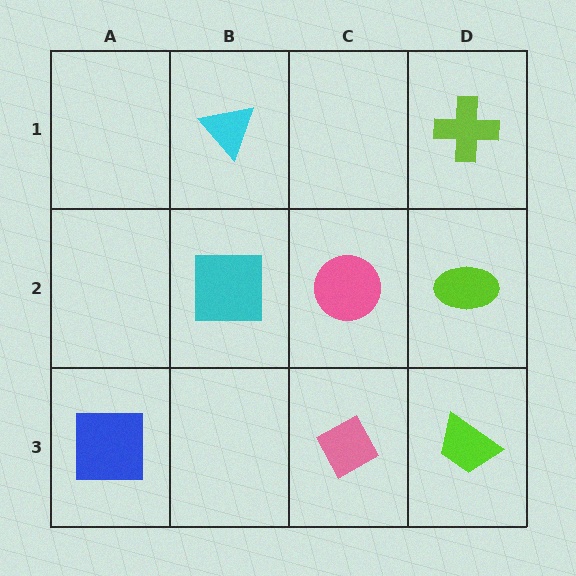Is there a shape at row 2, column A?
No, that cell is empty.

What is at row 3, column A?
A blue square.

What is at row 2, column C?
A pink circle.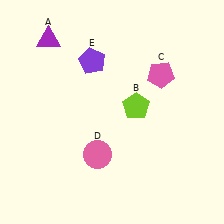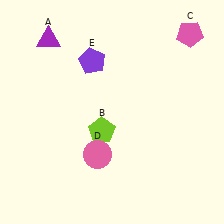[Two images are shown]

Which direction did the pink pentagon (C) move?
The pink pentagon (C) moved up.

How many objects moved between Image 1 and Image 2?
2 objects moved between the two images.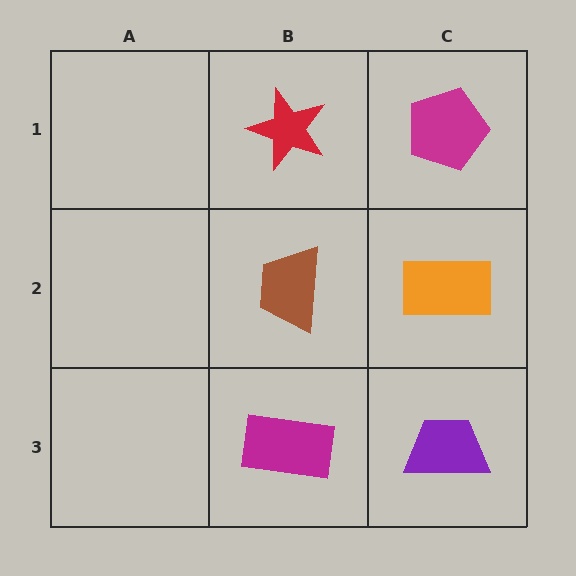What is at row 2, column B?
A brown trapezoid.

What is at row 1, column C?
A magenta pentagon.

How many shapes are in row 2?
2 shapes.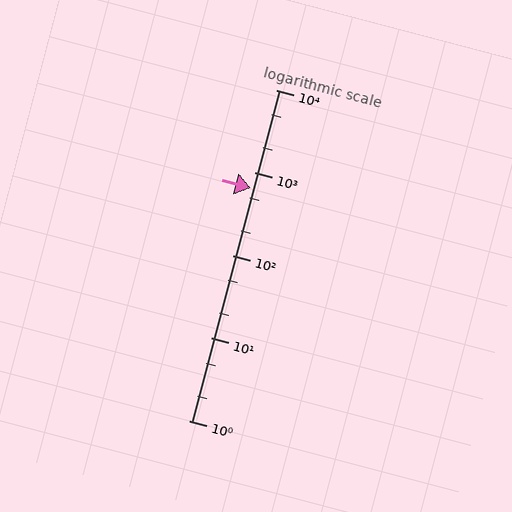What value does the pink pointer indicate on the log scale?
The pointer indicates approximately 650.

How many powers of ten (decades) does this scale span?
The scale spans 4 decades, from 1 to 10000.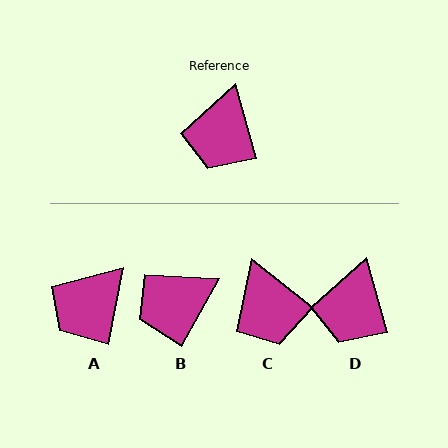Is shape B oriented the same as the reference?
No, it is off by about 44 degrees.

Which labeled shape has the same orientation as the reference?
D.